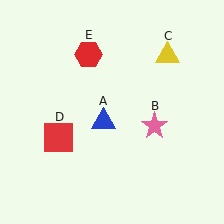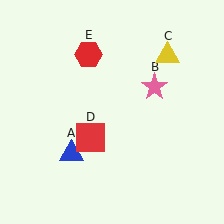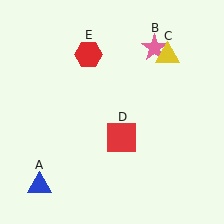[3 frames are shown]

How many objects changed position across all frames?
3 objects changed position: blue triangle (object A), pink star (object B), red square (object D).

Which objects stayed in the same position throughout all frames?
Yellow triangle (object C) and red hexagon (object E) remained stationary.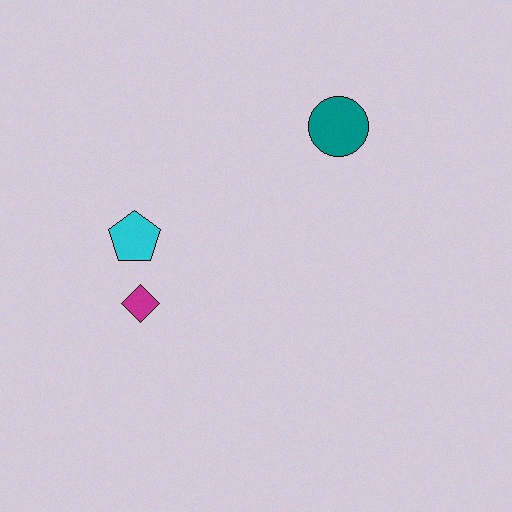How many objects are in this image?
There are 3 objects.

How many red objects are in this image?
There are no red objects.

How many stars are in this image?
There are no stars.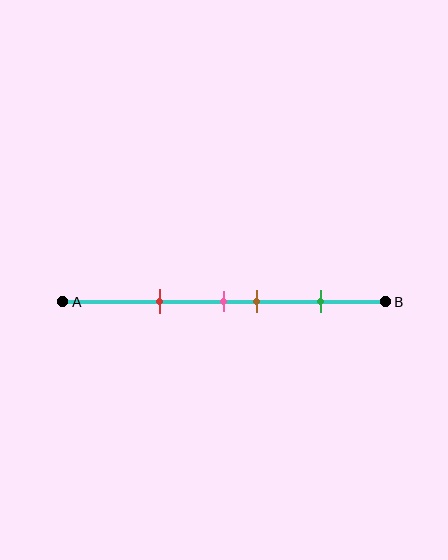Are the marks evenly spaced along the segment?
No, the marks are not evenly spaced.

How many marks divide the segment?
There are 4 marks dividing the segment.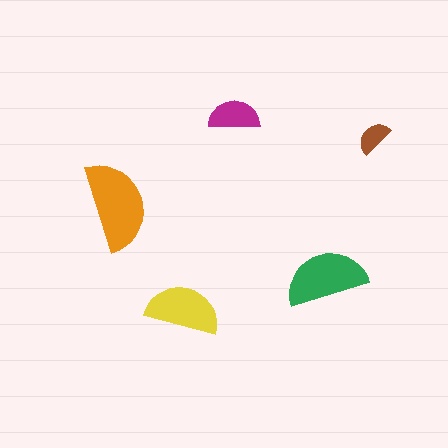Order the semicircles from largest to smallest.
the orange one, the green one, the yellow one, the magenta one, the brown one.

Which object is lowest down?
The yellow semicircle is bottommost.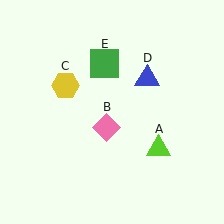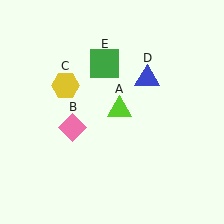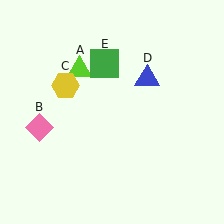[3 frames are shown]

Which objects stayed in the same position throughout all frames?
Yellow hexagon (object C) and blue triangle (object D) and green square (object E) remained stationary.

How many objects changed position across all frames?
2 objects changed position: lime triangle (object A), pink diamond (object B).